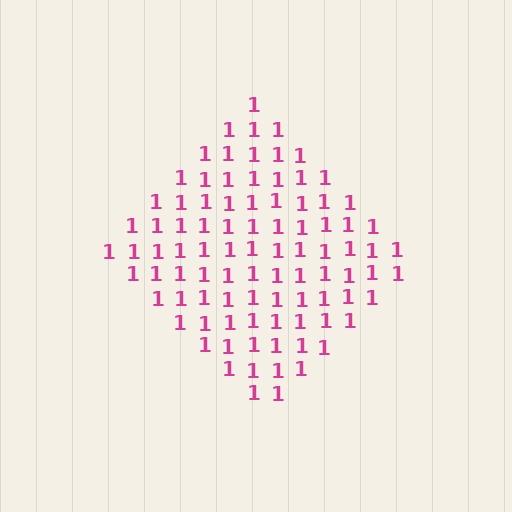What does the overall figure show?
The overall figure shows a diamond.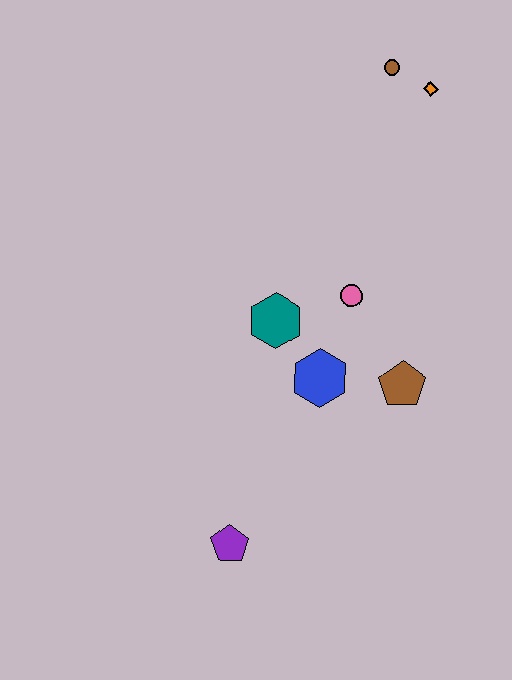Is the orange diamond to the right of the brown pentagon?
Yes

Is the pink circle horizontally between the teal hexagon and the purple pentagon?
No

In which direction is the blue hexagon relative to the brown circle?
The blue hexagon is below the brown circle.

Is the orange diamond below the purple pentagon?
No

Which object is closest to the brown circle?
The orange diamond is closest to the brown circle.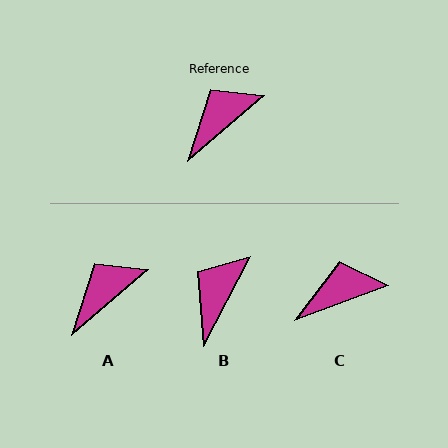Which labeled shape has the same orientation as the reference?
A.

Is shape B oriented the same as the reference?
No, it is off by about 22 degrees.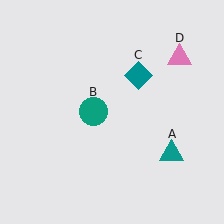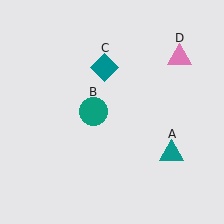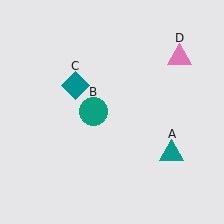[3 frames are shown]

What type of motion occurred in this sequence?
The teal diamond (object C) rotated counterclockwise around the center of the scene.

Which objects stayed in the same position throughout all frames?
Teal triangle (object A) and teal circle (object B) and pink triangle (object D) remained stationary.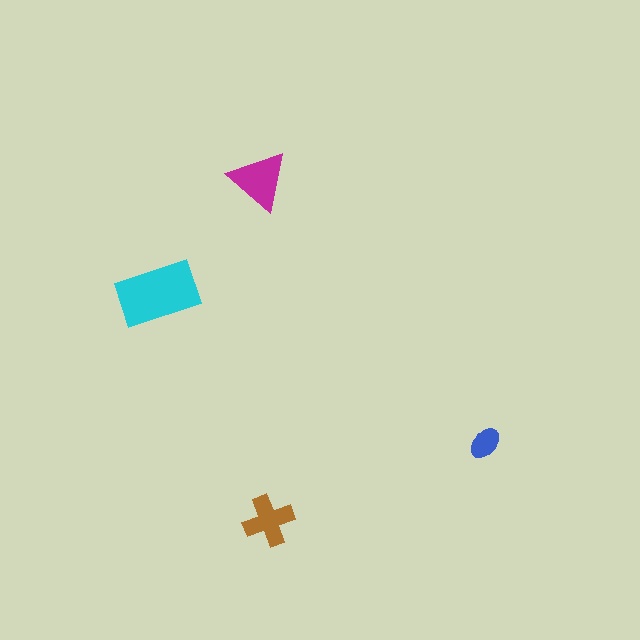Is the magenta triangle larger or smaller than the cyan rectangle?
Smaller.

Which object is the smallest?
The blue ellipse.